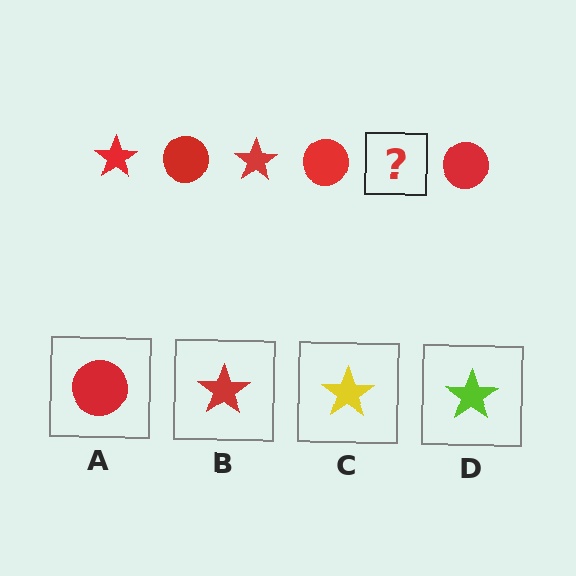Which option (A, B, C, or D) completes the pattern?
B.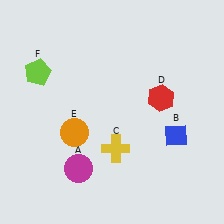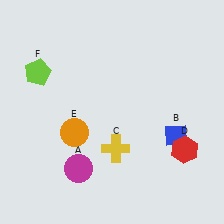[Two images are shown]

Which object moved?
The red hexagon (D) moved down.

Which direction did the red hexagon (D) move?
The red hexagon (D) moved down.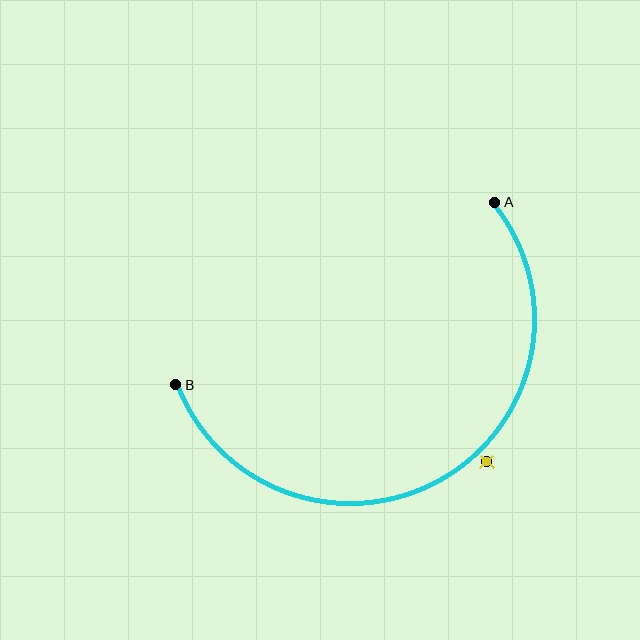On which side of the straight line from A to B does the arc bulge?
The arc bulges below the straight line connecting A and B.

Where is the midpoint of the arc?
The arc midpoint is the point on the curve farthest from the straight line joining A and B. It sits below that line.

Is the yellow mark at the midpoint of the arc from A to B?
No — the yellow mark does not lie on the arc at all. It sits slightly outside the curve.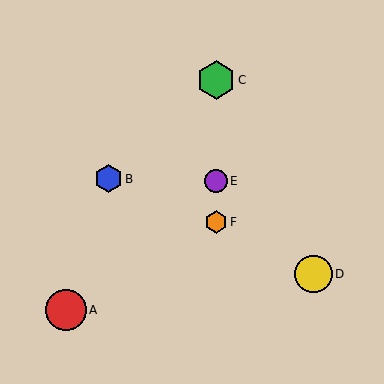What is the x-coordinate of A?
Object A is at x≈66.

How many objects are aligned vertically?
3 objects (C, E, F) are aligned vertically.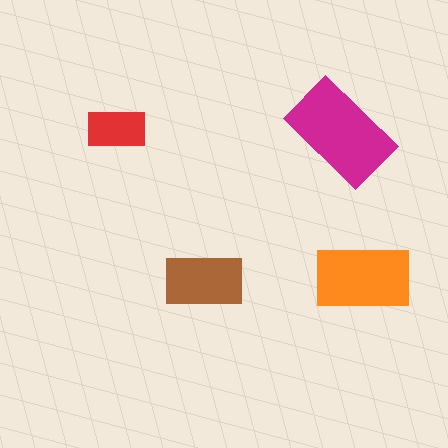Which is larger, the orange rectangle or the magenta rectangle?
The magenta one.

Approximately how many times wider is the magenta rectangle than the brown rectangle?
About 1.5 times wider.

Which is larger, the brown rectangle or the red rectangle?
The brown one.